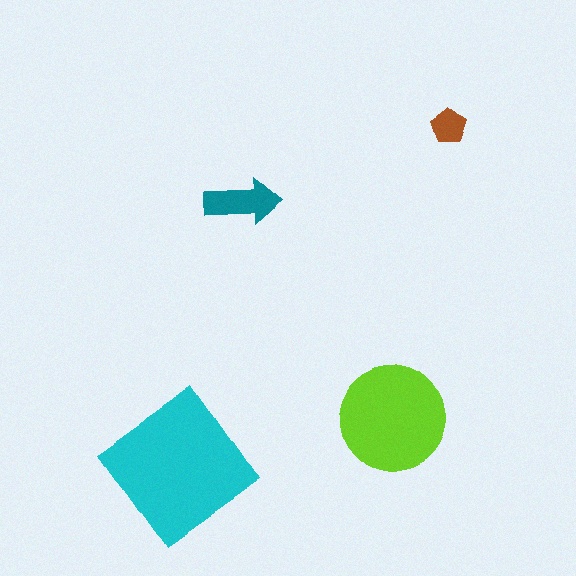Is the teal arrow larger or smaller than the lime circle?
Smaller.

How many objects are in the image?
There are 4 objects in the image.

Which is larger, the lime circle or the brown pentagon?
The lime circle.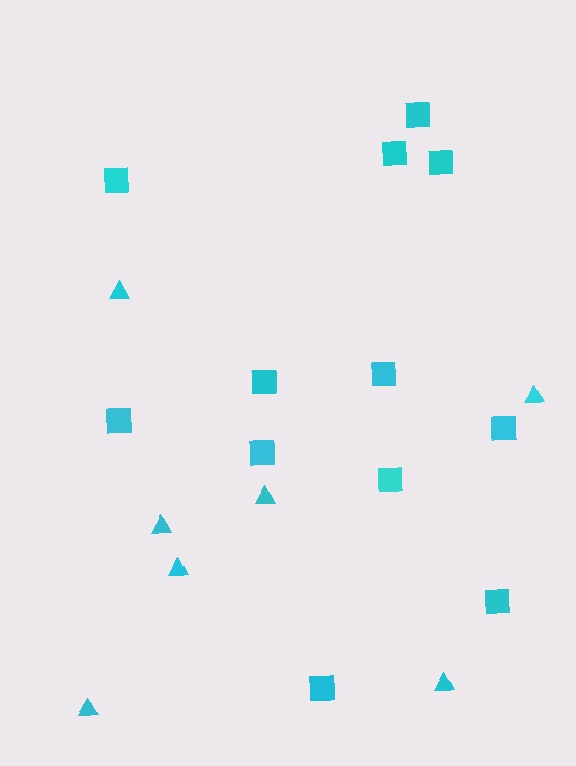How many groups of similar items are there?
There are 2 groups: one group of triangles (7) and one group of squares (12).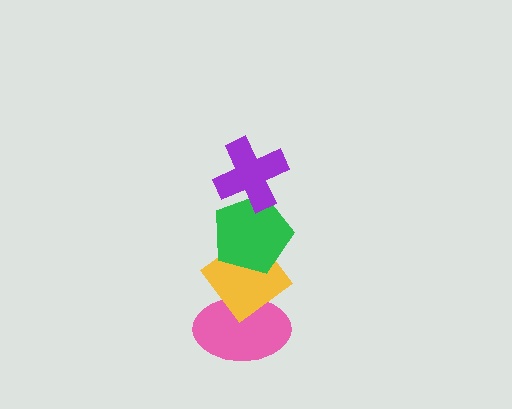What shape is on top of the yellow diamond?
The green pentagon is on top of the yellow diamond.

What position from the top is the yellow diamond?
The yellow diamond is 3rd from the top.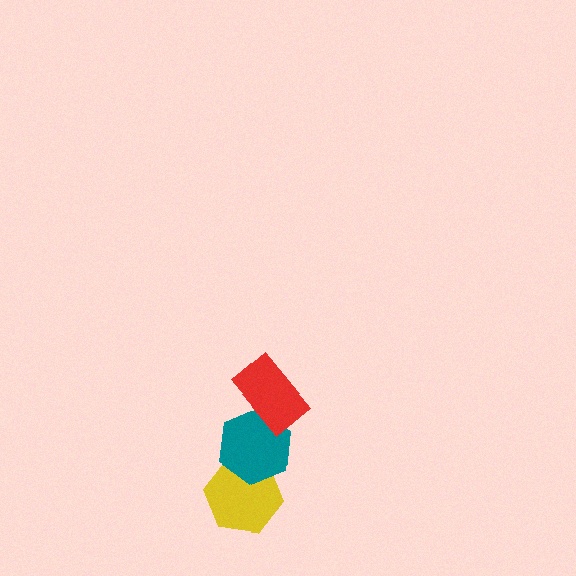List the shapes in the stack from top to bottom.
From top to bottom: the red rectangle, the teal hexagon, the yellow hexagon.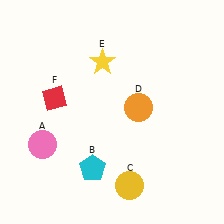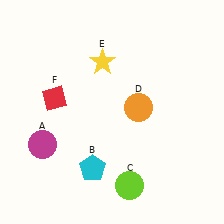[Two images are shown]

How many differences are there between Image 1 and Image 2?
There are 2 differences between the two images.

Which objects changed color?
A changed from pink to magenta. C changed from yellow to lime.